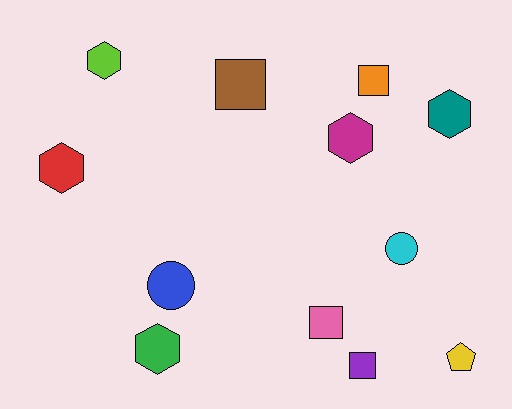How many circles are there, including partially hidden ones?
There are 2 circles.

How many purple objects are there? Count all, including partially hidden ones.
There is 1 purple object.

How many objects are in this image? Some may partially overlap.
There are 12 objects.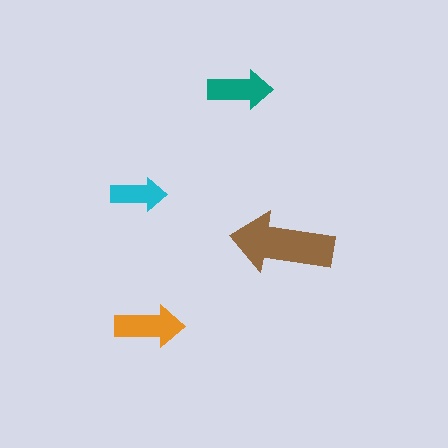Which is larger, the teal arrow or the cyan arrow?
The teal one.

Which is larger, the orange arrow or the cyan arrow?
The orange one.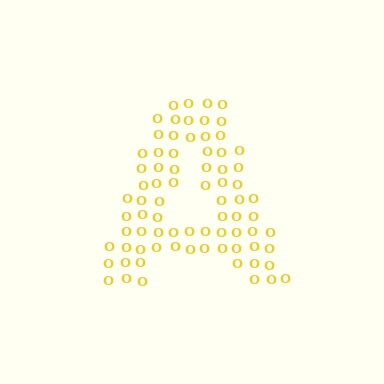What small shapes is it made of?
It is made of small letter O's.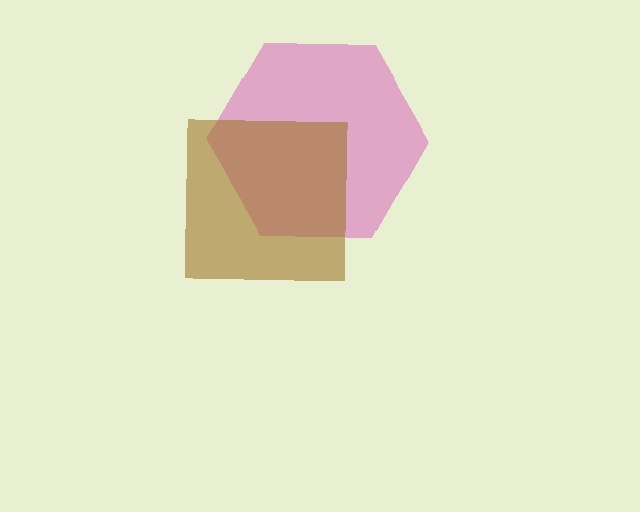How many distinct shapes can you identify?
There are 2 distinct shapes: a pink hexagon, a brown square.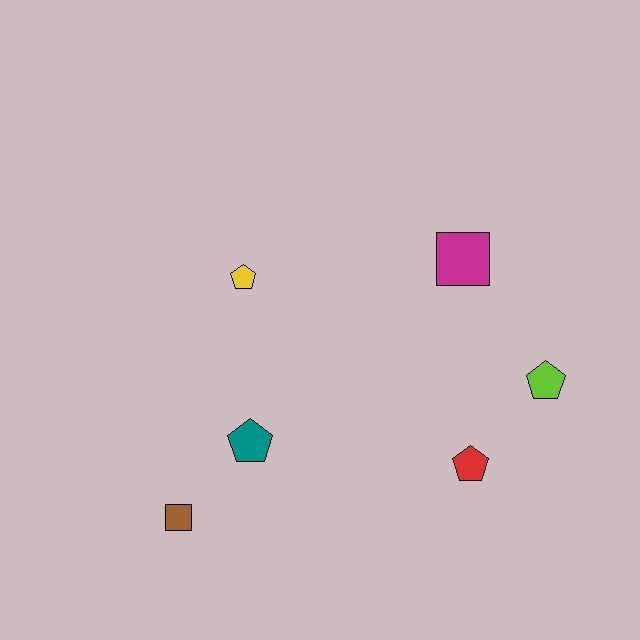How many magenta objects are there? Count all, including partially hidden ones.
There is 1 magenta object.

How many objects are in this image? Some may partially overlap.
There are 6 objects.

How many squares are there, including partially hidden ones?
There are 2 squares.